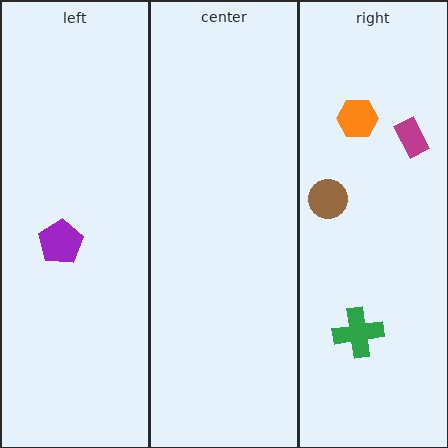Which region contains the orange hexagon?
The right region.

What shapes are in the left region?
The purple pentagon.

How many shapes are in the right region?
4.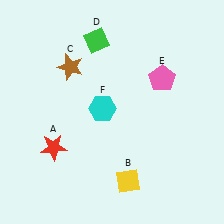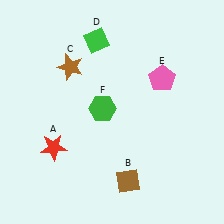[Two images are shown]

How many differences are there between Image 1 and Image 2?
There are 2 differences between the two images.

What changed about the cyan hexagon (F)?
In Image 1, F is cyan. In Image 2, it changed to green.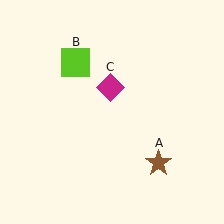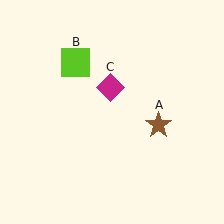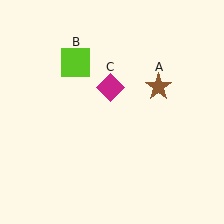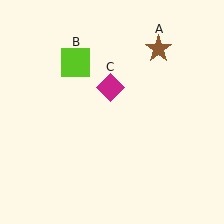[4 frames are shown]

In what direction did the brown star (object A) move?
The brown star (object A) moved up.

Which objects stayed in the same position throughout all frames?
Lime square (object B) and magenta diamond (object C) remained stationary.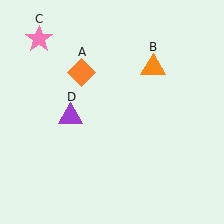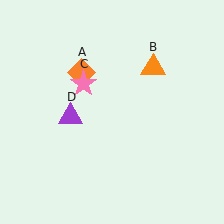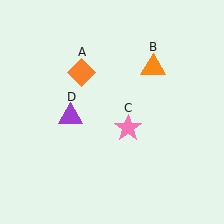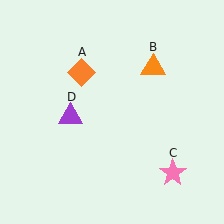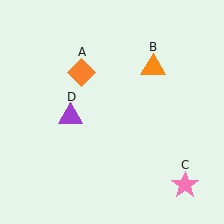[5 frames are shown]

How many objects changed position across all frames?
1 object changed position: pink star (object C).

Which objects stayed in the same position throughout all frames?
Orange diamond (object A) and orange triangle (object B) and purple triangle (object D) remained stationary.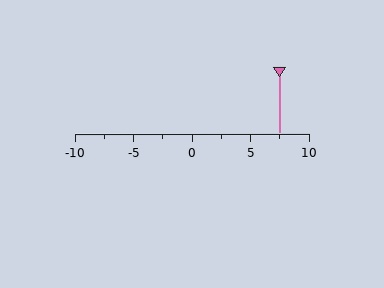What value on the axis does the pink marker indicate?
The marker indicates approximately 7.5.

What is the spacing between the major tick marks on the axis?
The major ticks are spaced 5 apart.